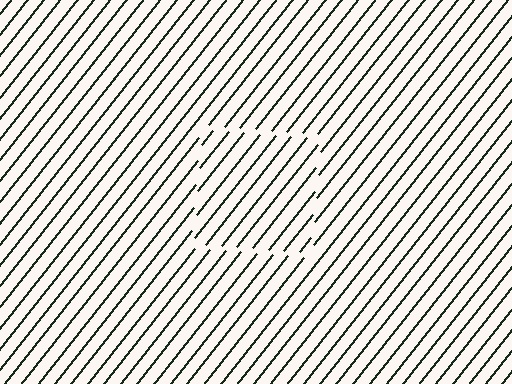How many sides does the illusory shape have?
4 sides — the line-ends trace a square.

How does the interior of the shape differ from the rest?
The interior of the shape contains the same grating, shifted by half a period — the contour is defined by the phase discontinuity where line-ends from the inner and outer gratings abut.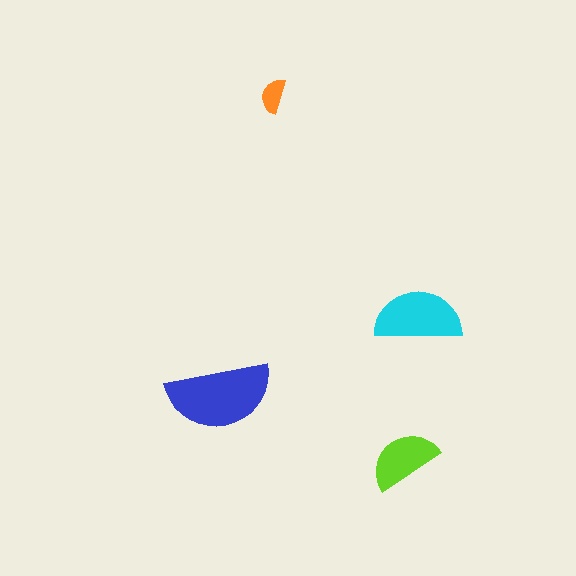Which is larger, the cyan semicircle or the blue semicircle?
The blue one.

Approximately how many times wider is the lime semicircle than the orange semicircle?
About 2 times wider.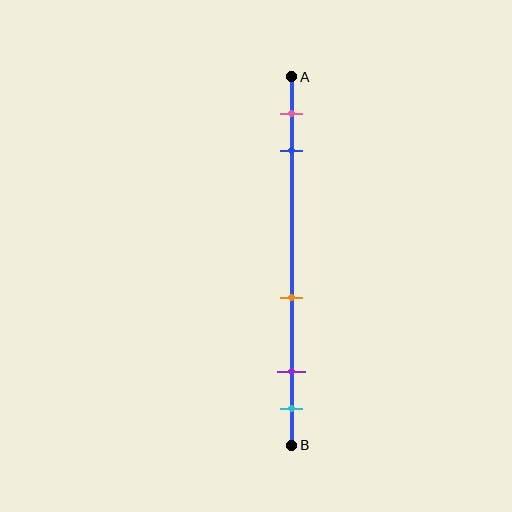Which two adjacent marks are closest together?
The purple and cyan marks are the closest adjacent pair.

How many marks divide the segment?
There are 5 marks dividing the segment.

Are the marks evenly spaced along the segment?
No, the marks are not evenly spaced.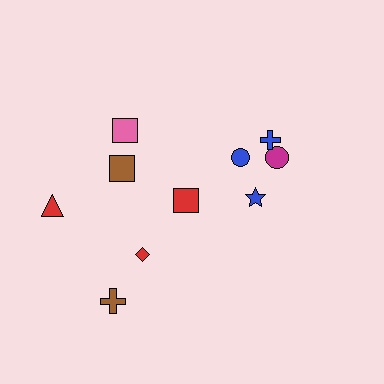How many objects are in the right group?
There are 4 objects.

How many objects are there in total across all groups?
There are 10 objects.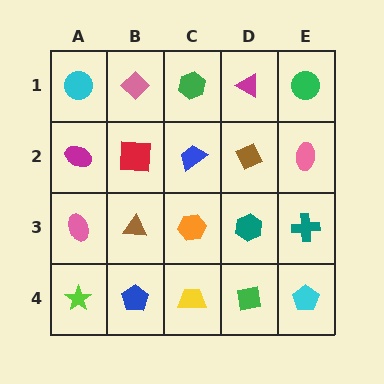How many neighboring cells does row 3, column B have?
4.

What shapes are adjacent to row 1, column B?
A red square (row 2, column B), a cyan circle (row 1, column A), a green hexagon (row 1, column C).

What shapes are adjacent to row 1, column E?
A pink ellipse (row 2, column E), a magenta triangle (row 1, column D).